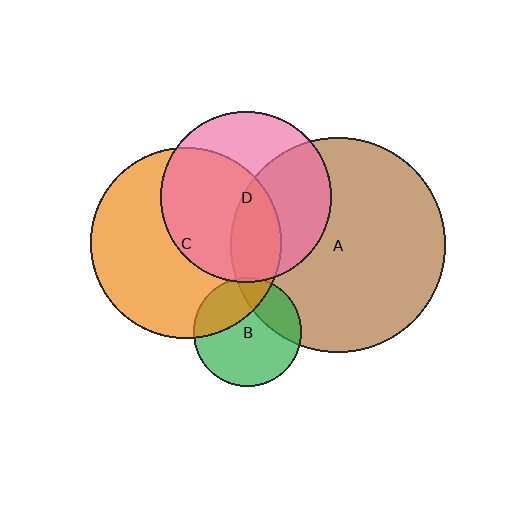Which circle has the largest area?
Circle A (brown).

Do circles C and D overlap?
Yes.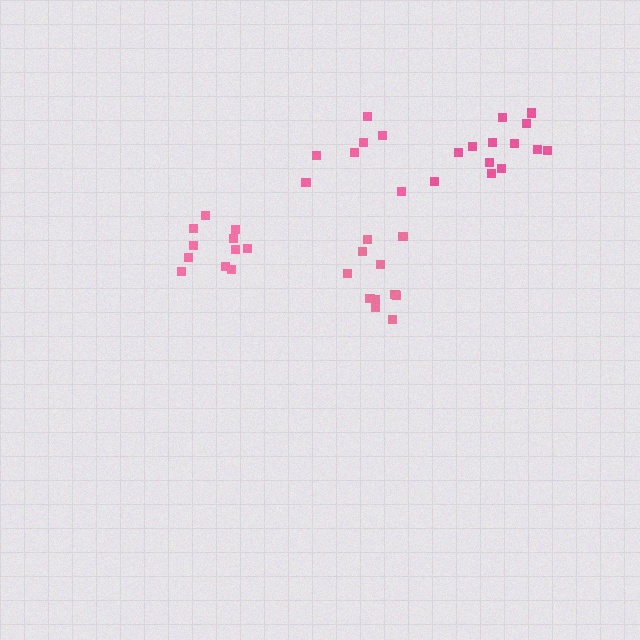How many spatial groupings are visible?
There are 4 spatial groupings.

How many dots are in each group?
Group 1: 11 dots, Group 2: 7 dots, Group 3: 11 dots, Group 4: 13 dots (42 total).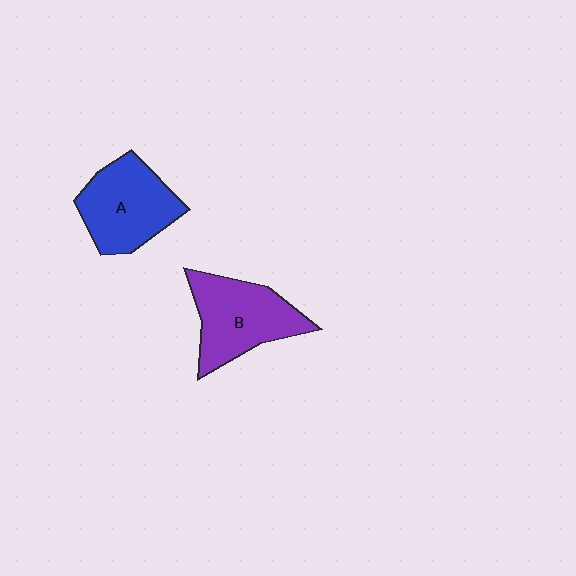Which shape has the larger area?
Shape B (purple).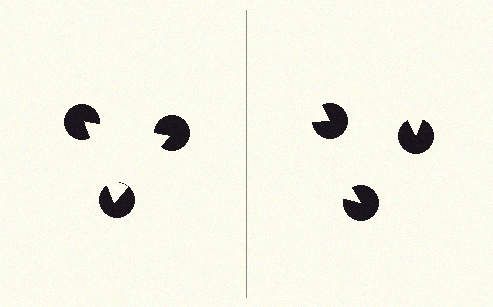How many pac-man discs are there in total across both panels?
6 — 3 on each side.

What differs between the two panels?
The pac-man discs are positioned identically on both sides; only the wedge orientations differ. On the left they align to a triangle; on the right they are misaligned.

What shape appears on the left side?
An illusory triangle.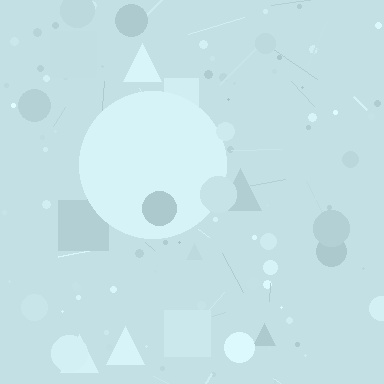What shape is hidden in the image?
A circle is hidden in the image.